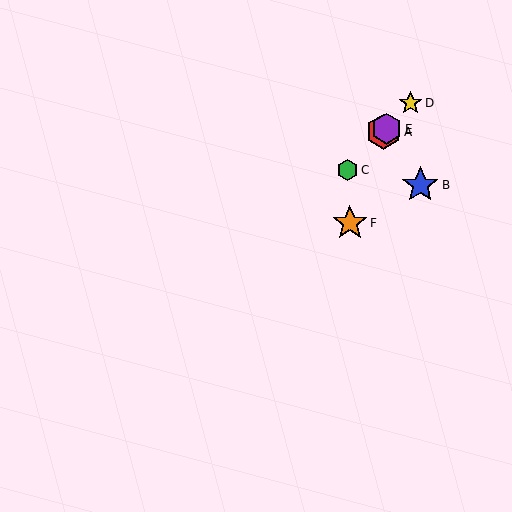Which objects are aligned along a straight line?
Objects A, C, D, E are aligned along a straight line.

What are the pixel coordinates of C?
Object C is at (347, 170).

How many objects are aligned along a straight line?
4 objects (A, C, D, E) are aligned along a straight line.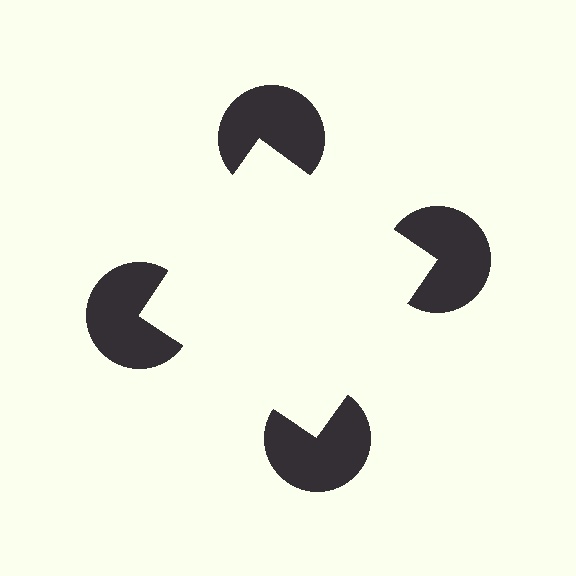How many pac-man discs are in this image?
There are 4 — one at each vertex of the illusory square.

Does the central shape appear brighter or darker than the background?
It typically appears slightly brighter than the background, even though no actual brightness change is drawn.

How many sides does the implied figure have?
4 sides.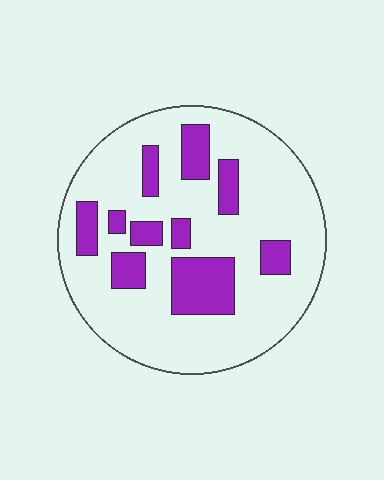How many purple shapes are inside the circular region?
10.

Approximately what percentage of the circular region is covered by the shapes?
Approximately 20%.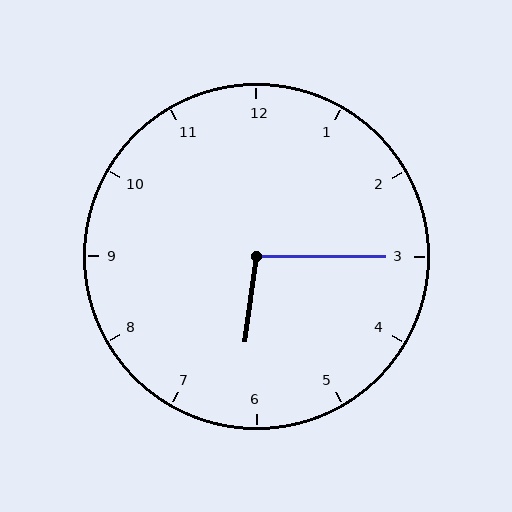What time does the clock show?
6:15.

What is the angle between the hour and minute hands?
Approximately 98 degrees.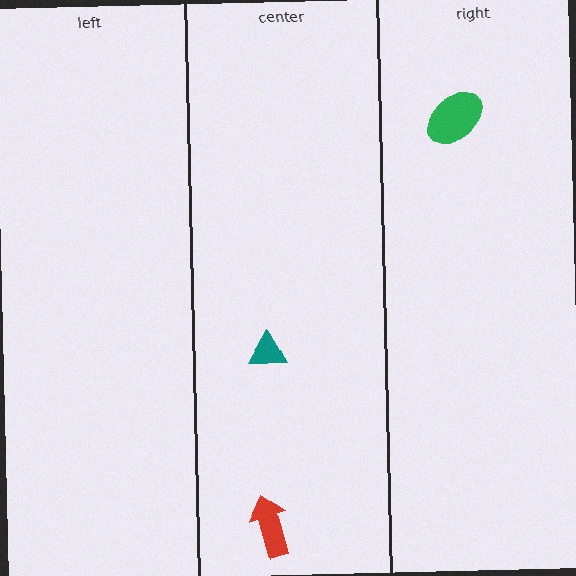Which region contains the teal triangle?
The center region.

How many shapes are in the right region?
1.